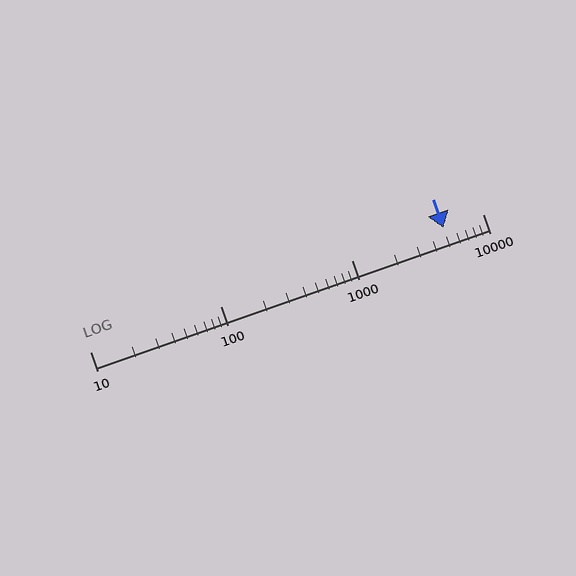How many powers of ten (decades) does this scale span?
The scale spans 3 decades, from 10 to 10000.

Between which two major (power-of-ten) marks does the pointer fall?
The pointer is between 1000 and 10000.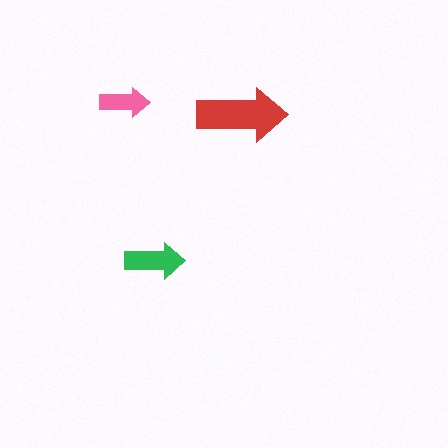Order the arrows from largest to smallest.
the red one, the green one, the pink one.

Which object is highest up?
The pink arrow is topmost.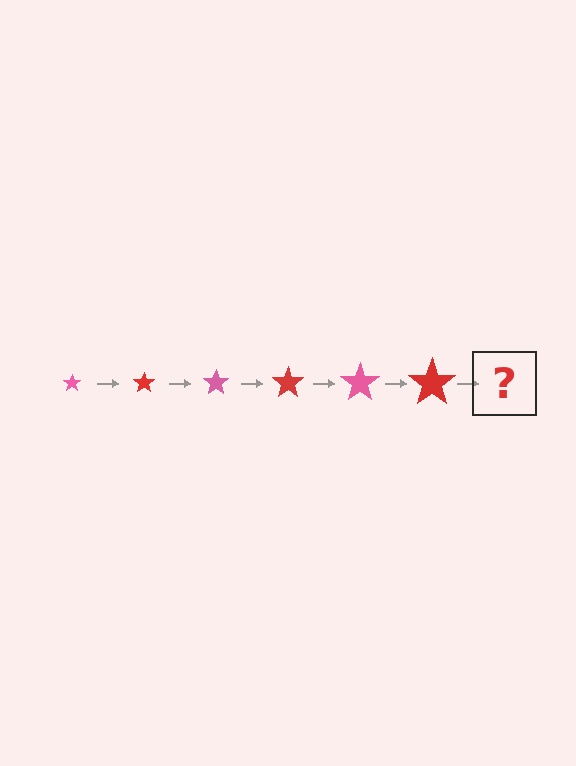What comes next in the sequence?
The next element should be a pink star, larger than the previous one.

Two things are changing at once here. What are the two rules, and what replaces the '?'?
The two rules are that the star grows larger each step and the color cycles through pink and red. The '?' should be a pink star, larger than the previous one.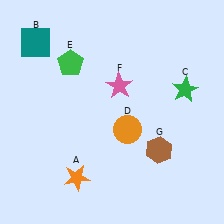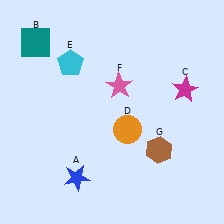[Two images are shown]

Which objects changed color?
A changed from orange to blue. C changed from green to magenta. E changed from green to cyan.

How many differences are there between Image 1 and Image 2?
There are 3 differences between the two images.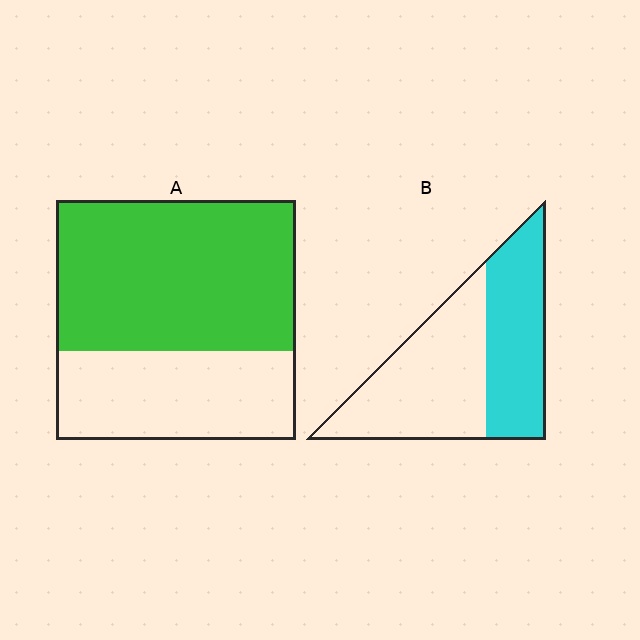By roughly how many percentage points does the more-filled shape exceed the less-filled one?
By roughly 20 percentage points (A over B).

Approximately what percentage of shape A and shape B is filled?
A is approximately 65% and B is approximately 45%.